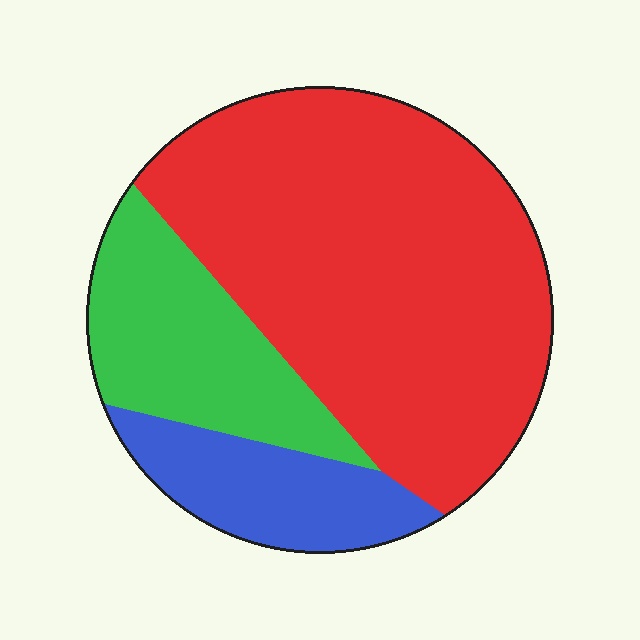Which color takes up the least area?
Blue, at roughly 15%.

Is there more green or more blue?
Green.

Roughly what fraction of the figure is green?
Green covers roughly 20% of the figure.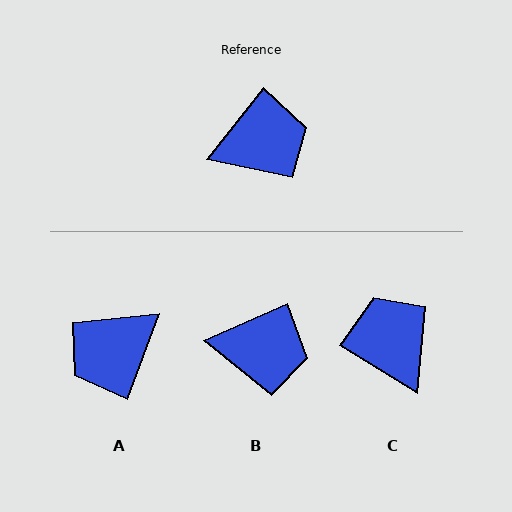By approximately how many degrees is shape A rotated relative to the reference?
Approximately 162 degrees clockwise.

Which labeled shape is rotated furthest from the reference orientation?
A, about 162 degrees away.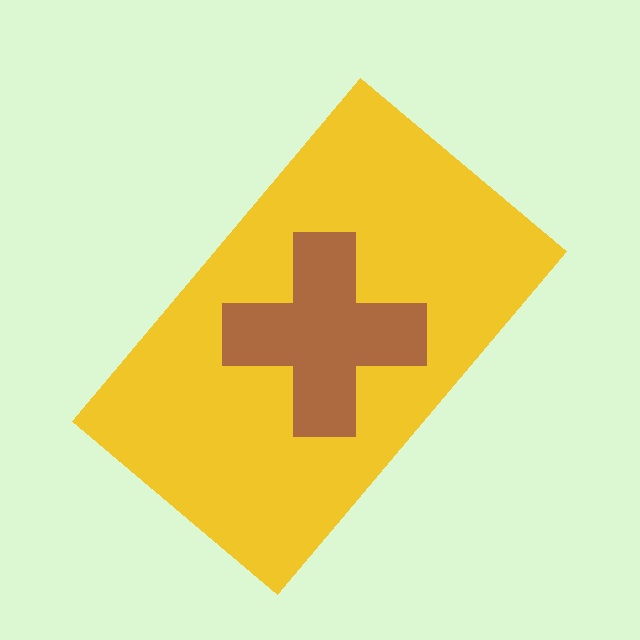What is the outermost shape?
The yellow rectangle.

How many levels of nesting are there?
2.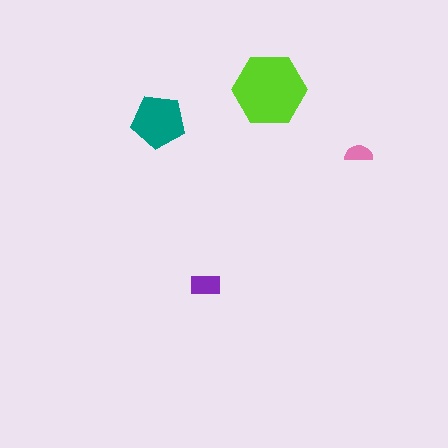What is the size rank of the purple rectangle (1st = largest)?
3rd.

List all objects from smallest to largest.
The pink semicircle, the purple rectangle, the teal pentagon, the lime hexagon.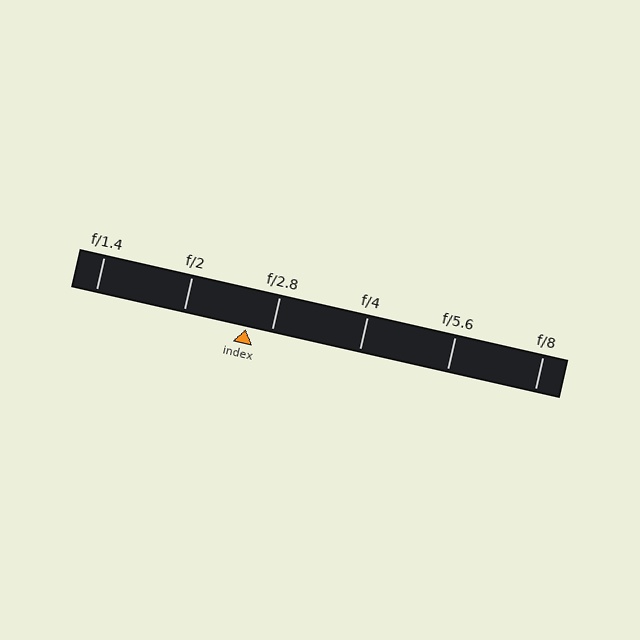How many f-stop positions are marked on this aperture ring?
There are 6 f-stop positions marked.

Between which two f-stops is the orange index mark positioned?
The index mark is between f/2 and f/2.8.